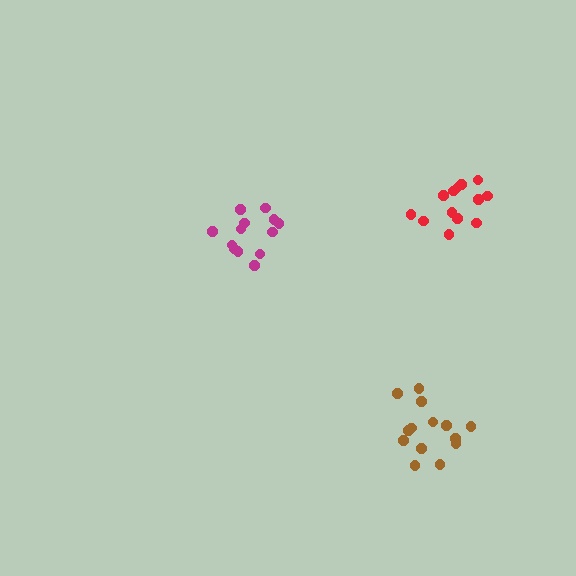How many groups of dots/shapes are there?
There are 3 groups.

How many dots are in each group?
Group 1: 13 dots, Group 2: 14 dots, Group 3: 13 dots (40 total).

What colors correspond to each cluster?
The clusters are colored: magenta, brown, red.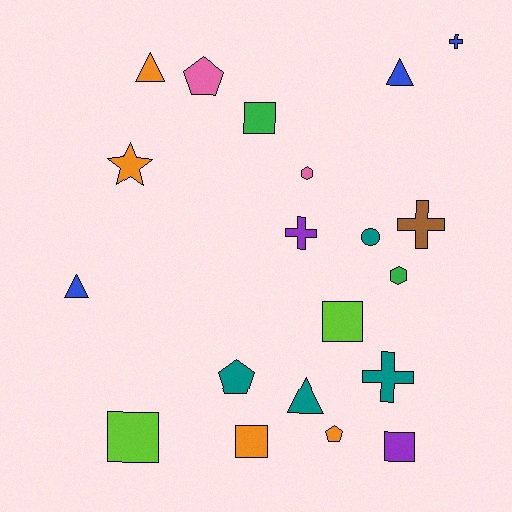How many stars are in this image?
There is 1 star.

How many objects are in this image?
There are 20 objects.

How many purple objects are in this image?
There are 2 purple objects.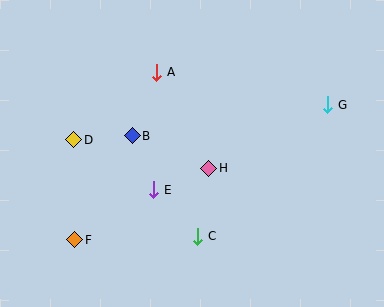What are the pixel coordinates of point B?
Point B is at (132, 136).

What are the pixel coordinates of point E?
Point E is at (154, 190).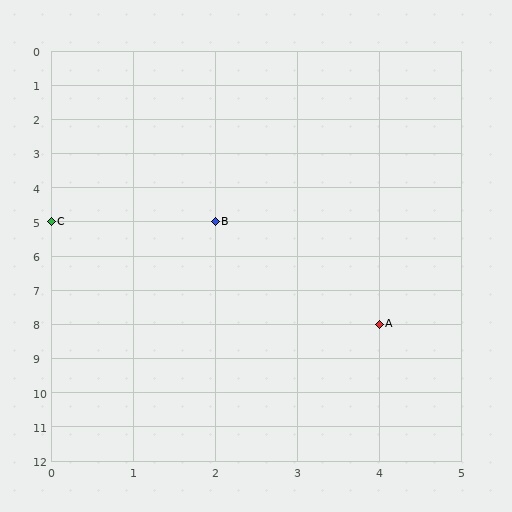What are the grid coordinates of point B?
Point B is at grid coordinates (2, 5).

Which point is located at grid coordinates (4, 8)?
Point A is at (4, 8).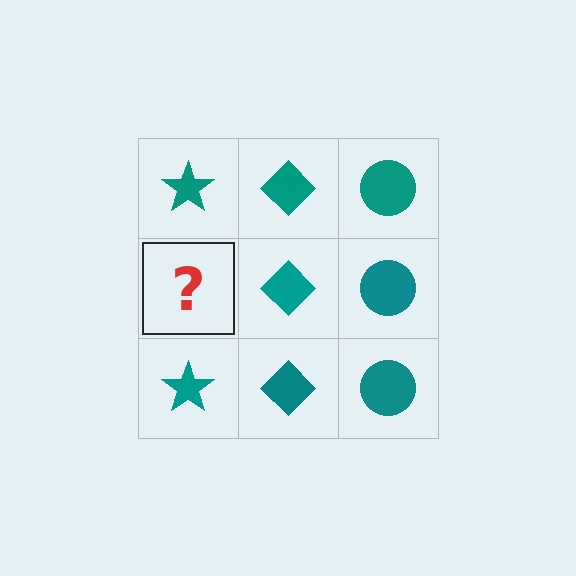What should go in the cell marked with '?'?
The missing cell should contain a teal star.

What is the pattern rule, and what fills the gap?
The rule is that each column has a consistent shape. The gap should be filled with a teal star.